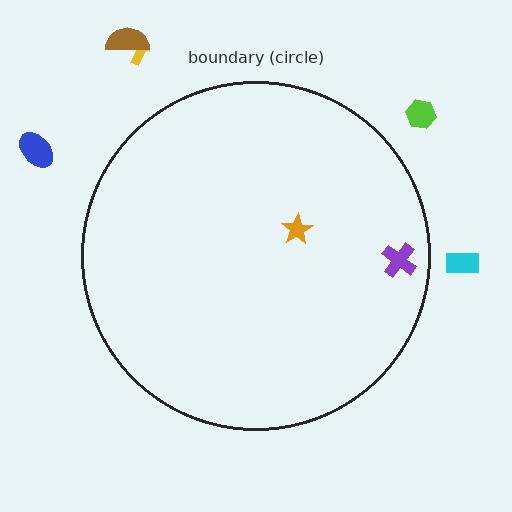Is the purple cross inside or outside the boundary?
Inside.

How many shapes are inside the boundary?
2 inside, 5 outside.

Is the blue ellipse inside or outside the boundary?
Outside.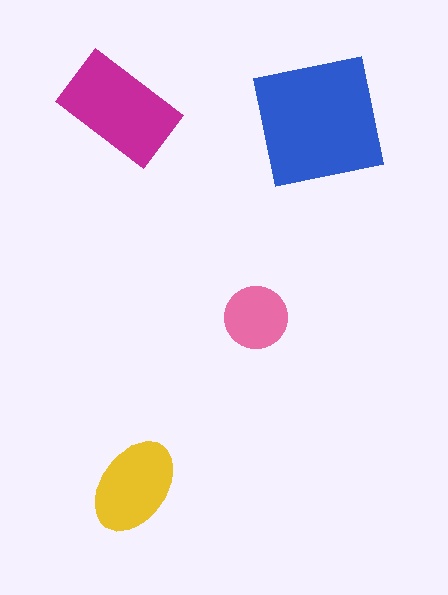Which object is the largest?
The blue square.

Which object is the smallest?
The pink circle.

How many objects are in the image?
There are 4 objects in the image.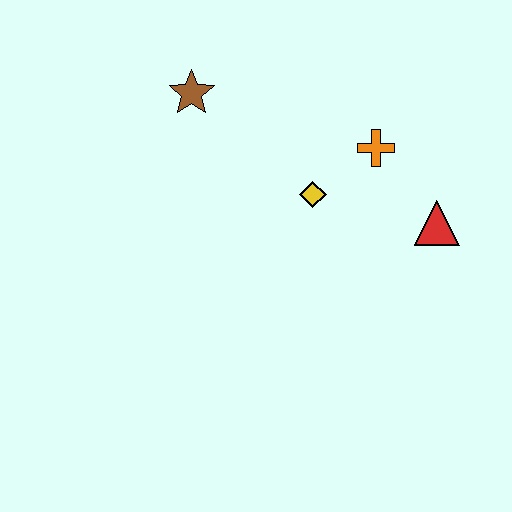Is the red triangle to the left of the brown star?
No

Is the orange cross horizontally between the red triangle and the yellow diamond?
Yes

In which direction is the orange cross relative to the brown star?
The orange cross is to the right of the brown star.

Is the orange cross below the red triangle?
No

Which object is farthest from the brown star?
The red triangle is farthest from the brown star.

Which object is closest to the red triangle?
The orange cross is closest to the red triangle.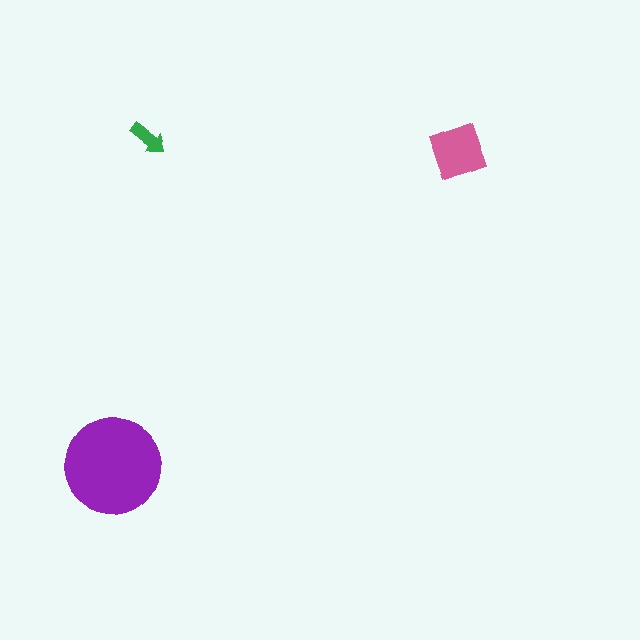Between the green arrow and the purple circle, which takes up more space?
The purple circle.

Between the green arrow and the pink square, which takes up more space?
The pink square.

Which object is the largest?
The purple circle.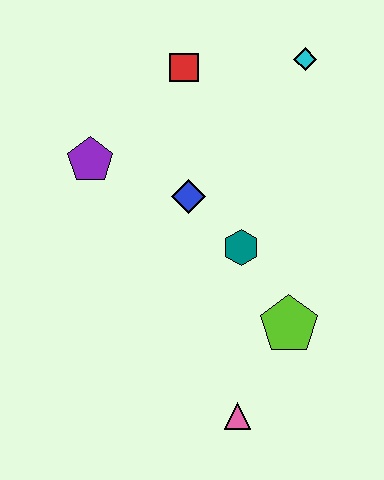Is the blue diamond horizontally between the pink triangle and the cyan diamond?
No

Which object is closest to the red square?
The cyan diamond is closest to the red square.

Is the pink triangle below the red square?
Yes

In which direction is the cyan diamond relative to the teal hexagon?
The cyan diamond is above the teal hexagon.